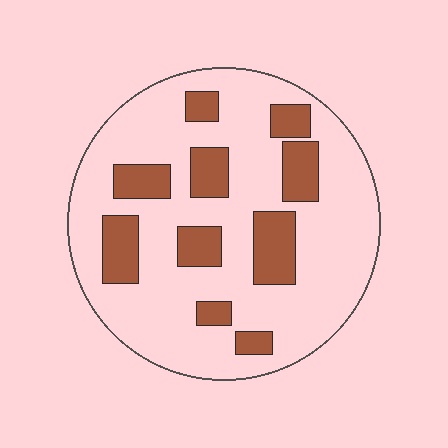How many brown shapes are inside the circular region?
10.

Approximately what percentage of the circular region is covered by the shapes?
Approximately 25%.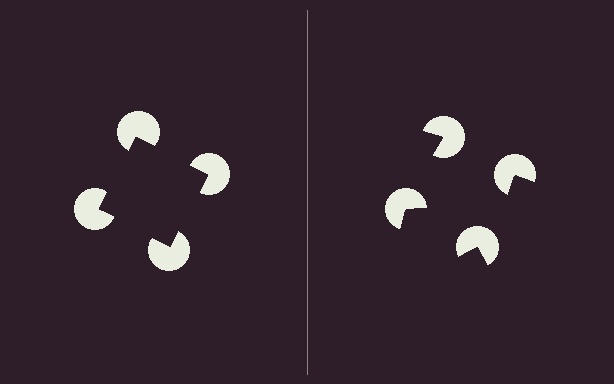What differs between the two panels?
The pac-man discs are positioned identically on both sides; only the wedge orientations differ. On the left they align to a square; on the right they are misaligned.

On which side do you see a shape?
An illusory square appears on the left side. On the right side the wedge cuts are rotated, so no coherent shape forms.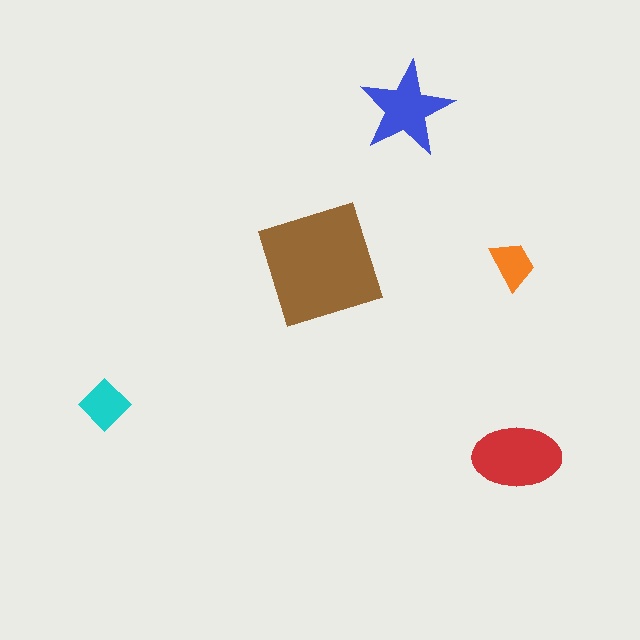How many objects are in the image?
There are 5 objects in the image.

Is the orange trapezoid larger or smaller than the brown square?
Smaller.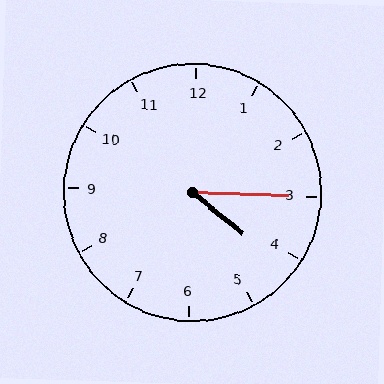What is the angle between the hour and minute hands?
Approximately 38 degrees.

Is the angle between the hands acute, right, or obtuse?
It is acute.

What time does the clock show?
4:15.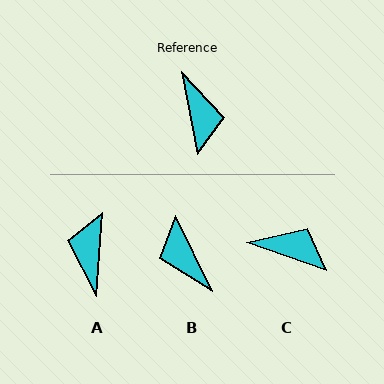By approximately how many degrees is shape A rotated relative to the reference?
Approximately 165 degrees counter-clockwise.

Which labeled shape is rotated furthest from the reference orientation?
A, about 165 degrees away.